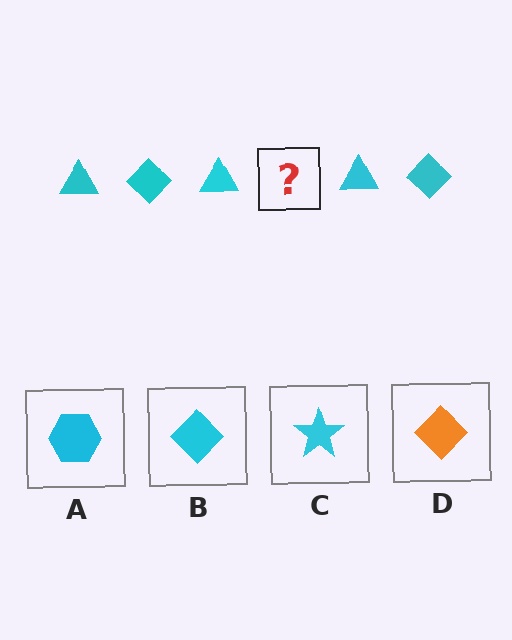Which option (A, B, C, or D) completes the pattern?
B.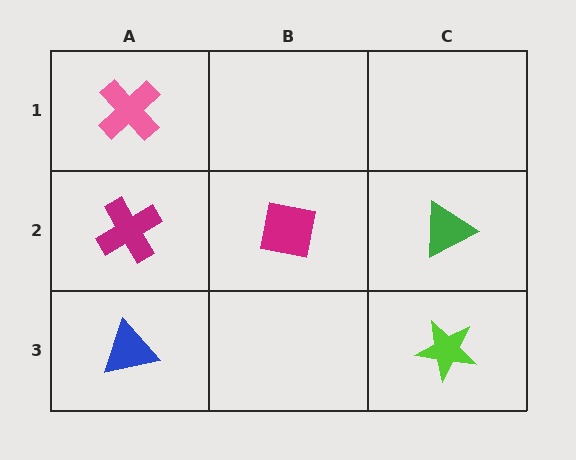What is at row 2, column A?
A magenta cross.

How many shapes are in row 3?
2 shapes.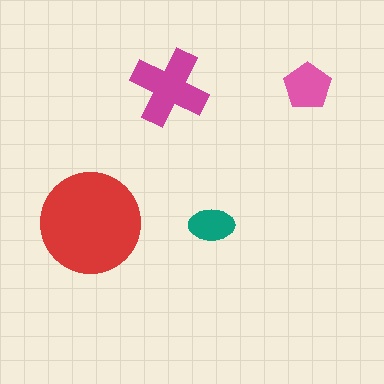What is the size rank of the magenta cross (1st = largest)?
2nd.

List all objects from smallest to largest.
The teal ellipse, the pink pentagon, the magenta cross, the red circle.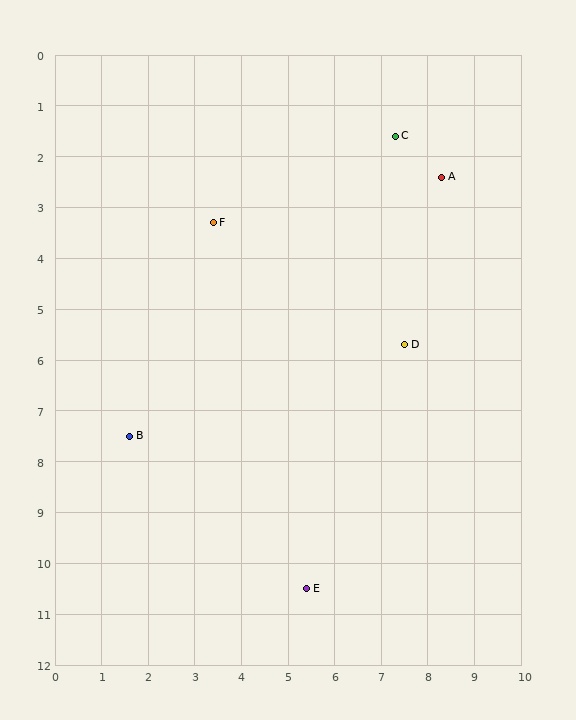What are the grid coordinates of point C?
Point C is at approximately (7.3, 1.6).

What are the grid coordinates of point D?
Point D is at approximately (7.5, 5.7).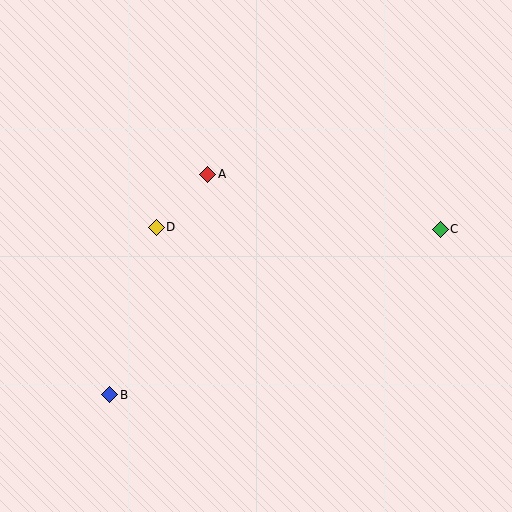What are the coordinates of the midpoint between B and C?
The midpoint between B and C is at (275, 312).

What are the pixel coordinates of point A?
Point A is at (208, 174).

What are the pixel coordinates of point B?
Point B is at (110, 395).